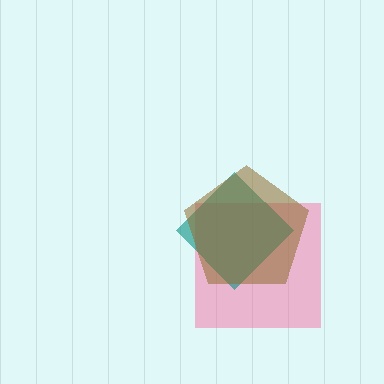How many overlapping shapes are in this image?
There are 3 overlapping shapes in the image.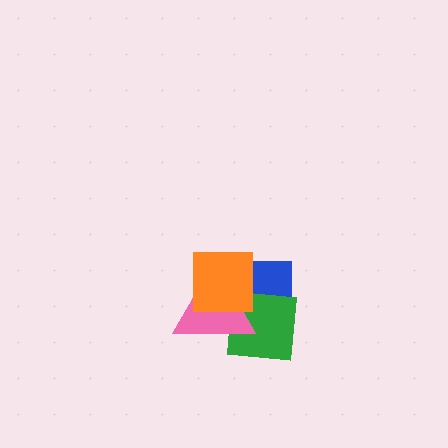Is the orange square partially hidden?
No, no other shape covers it.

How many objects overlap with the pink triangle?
3 objects overlap with the pink triangle.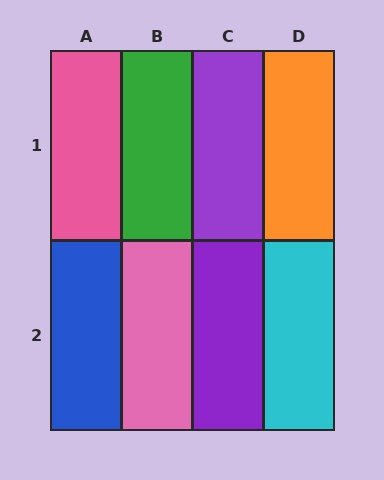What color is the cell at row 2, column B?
Pink.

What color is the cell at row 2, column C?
Purple.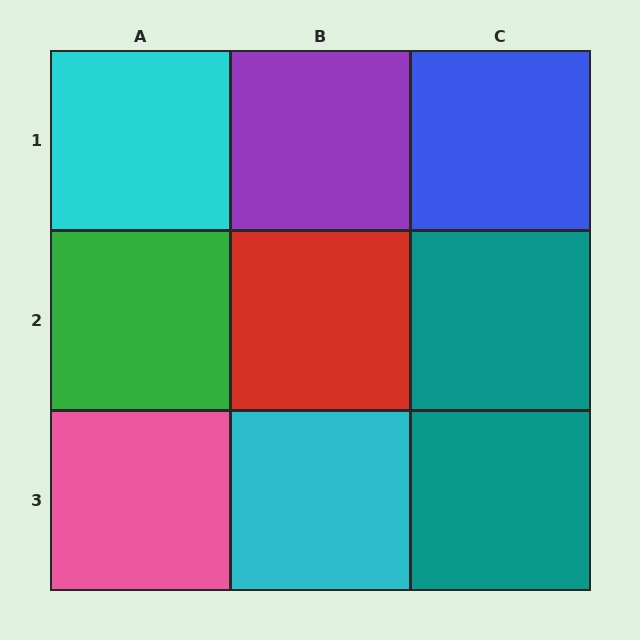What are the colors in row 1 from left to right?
Cyan, purple, blue.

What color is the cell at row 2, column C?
Teal.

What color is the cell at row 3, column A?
Pink.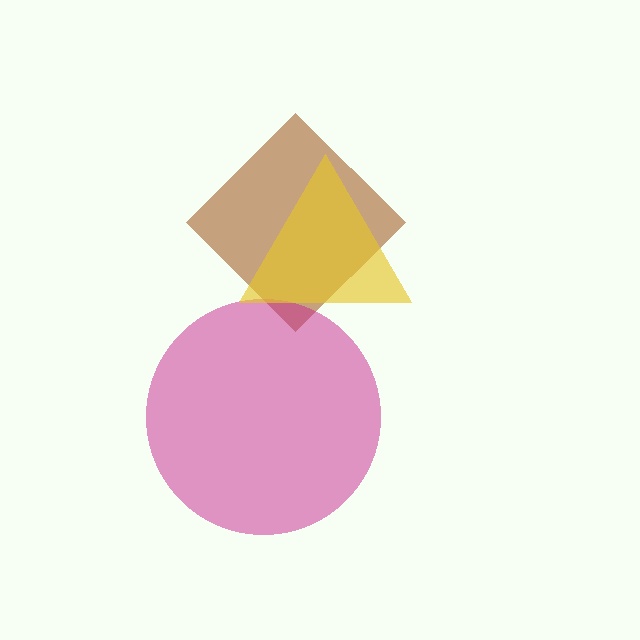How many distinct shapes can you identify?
There are 3 distinct shapes: a brown diamond, a magenta circle, a yellow triangle.